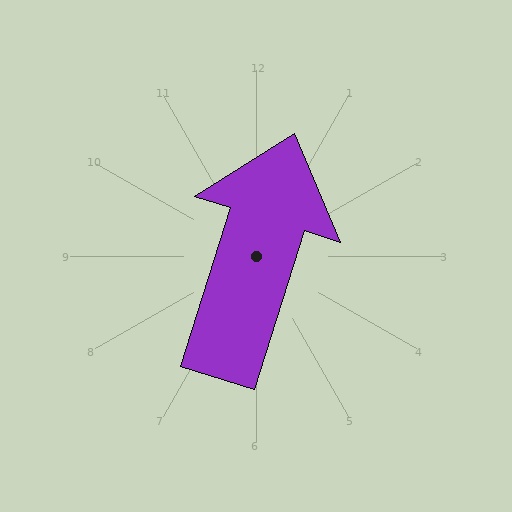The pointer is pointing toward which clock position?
Roughly 1 o'clock.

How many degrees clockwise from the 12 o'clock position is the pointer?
Approximately 17 degrees.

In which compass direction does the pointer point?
North.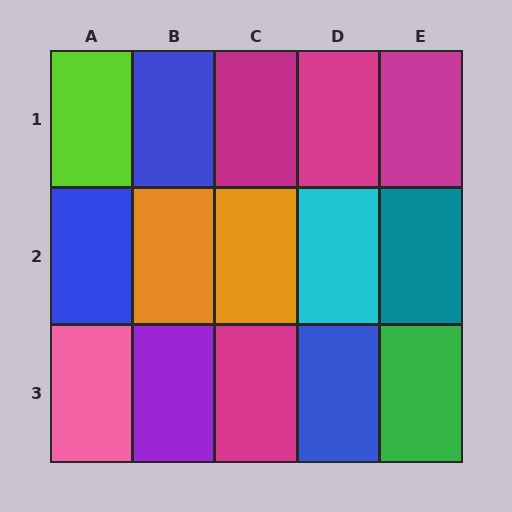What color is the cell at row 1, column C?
Magenta.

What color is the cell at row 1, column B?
Blue.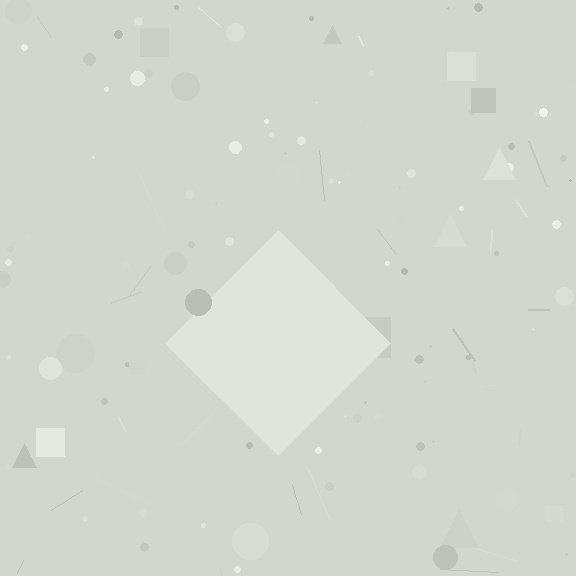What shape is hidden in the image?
A diamond is hidden in the image.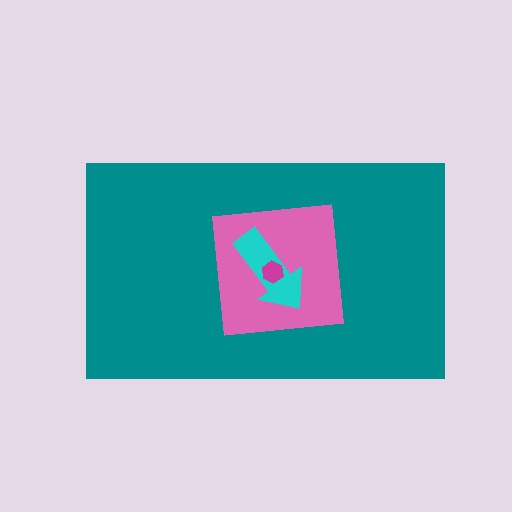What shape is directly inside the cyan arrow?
The magenta hexagon.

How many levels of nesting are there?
4.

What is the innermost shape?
The magenta hexagon.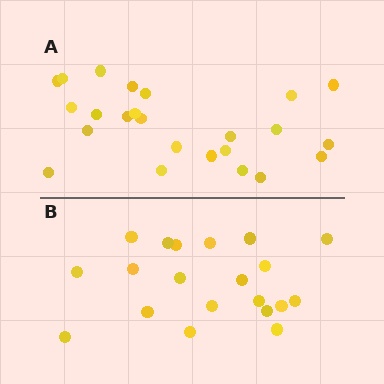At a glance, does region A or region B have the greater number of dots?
Region A (the top region) has more dots.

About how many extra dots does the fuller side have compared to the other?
Region A has about 4 more dots than region B.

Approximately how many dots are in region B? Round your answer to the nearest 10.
About 20 dots.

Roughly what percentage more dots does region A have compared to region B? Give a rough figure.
About 20% more.